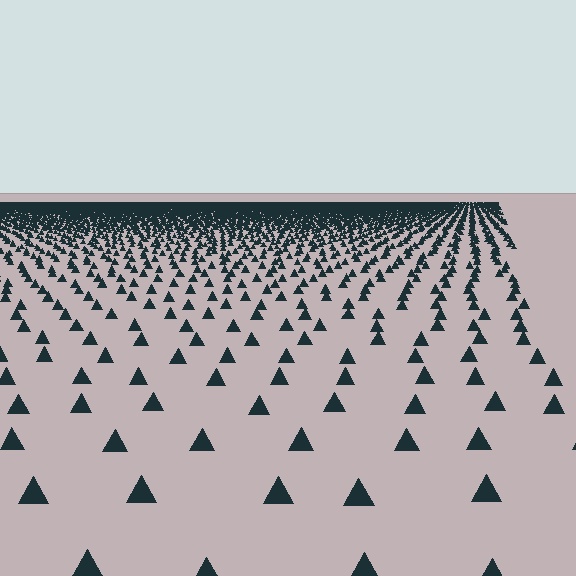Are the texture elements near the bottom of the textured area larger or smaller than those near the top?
Larger. Near the bottom, elements are closer to the viewer and appear at a bigger on-screen size.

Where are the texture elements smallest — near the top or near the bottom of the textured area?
Near the top.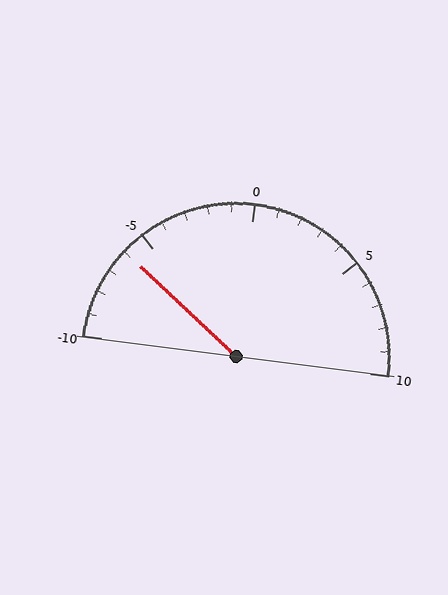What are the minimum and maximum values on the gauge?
The gauge ranges from -10 to 10.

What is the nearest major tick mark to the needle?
The nearest major tick mark is -5.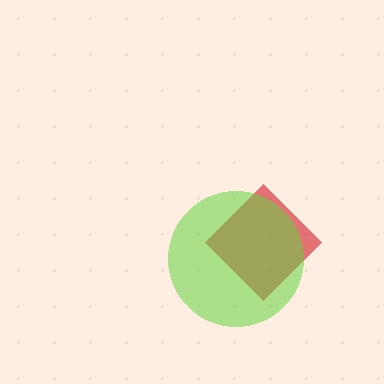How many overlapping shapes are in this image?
There are 2 overlapping shapes in the image.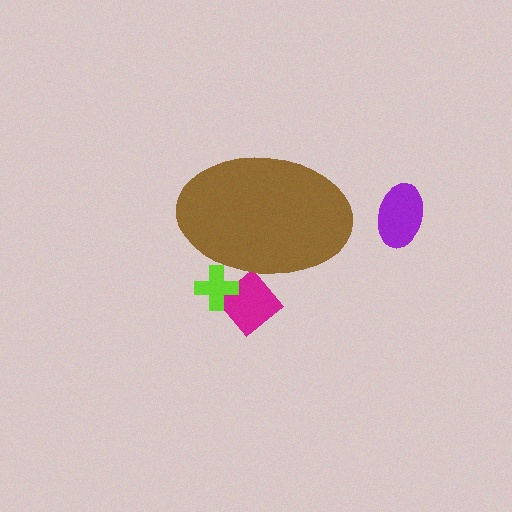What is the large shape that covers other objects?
A brown ellipse.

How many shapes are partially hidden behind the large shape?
2 shapes are partially hidden.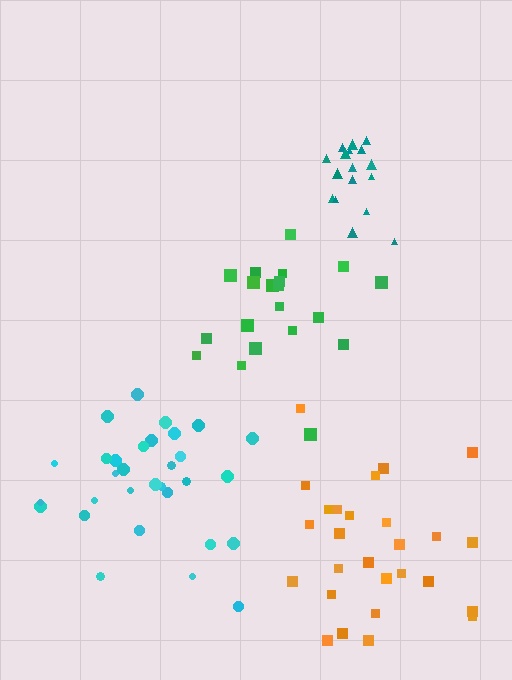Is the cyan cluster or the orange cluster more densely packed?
Cyan.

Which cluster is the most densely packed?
Teal.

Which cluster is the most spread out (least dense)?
Orange.